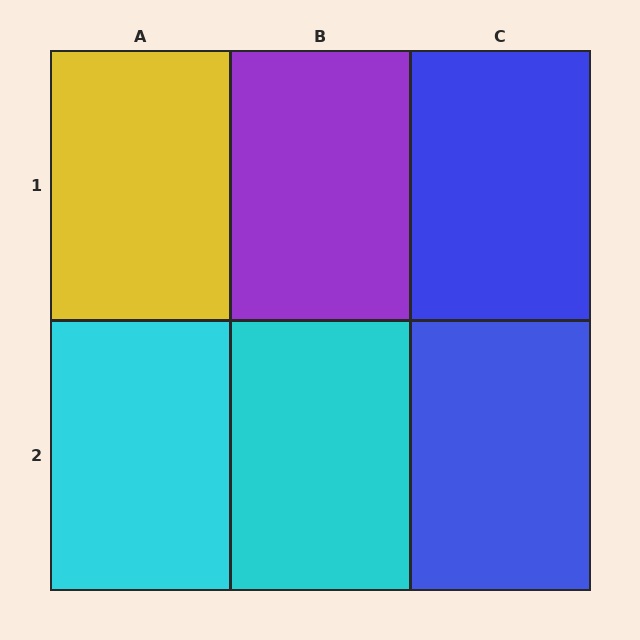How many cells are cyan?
2 cells are cyan.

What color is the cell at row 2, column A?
Cyan.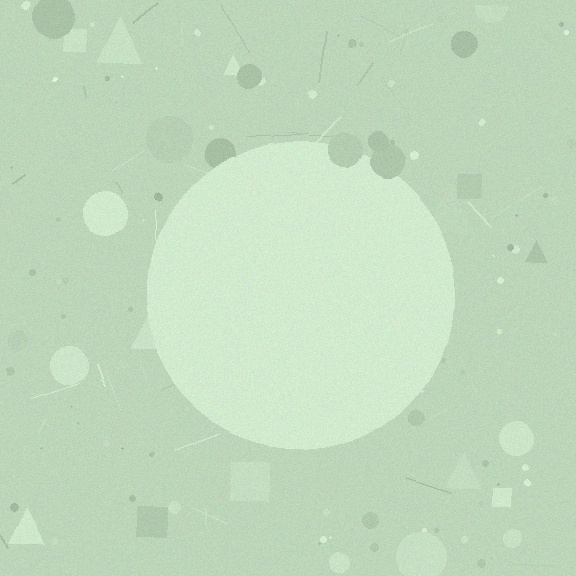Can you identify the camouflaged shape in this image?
The camouflaged shape is a circle.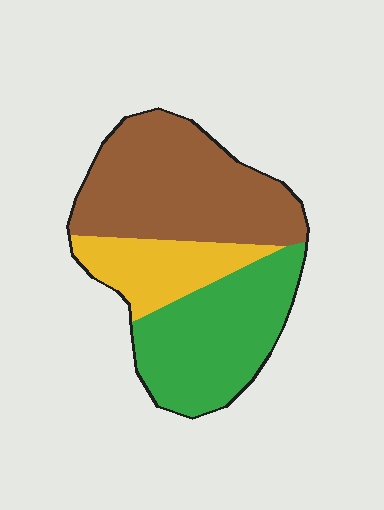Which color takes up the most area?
Brown, at roughly 45%.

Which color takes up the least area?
Yellow, at roughly 20%.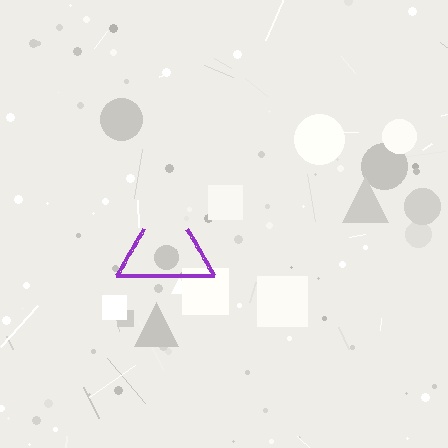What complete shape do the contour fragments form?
The contour fragments form a triangle.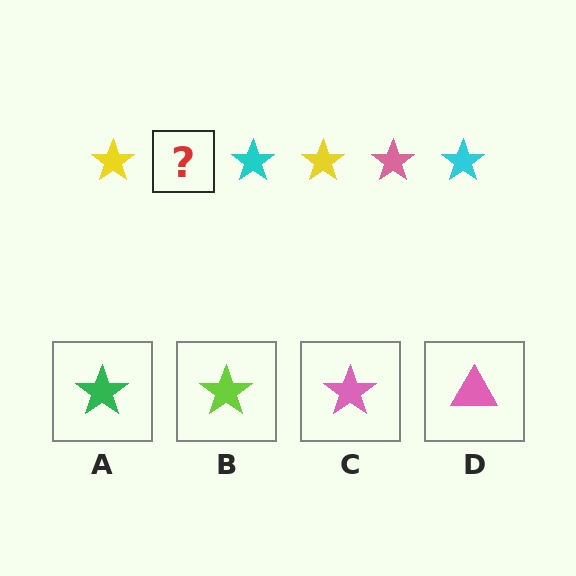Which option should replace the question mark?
Option C.